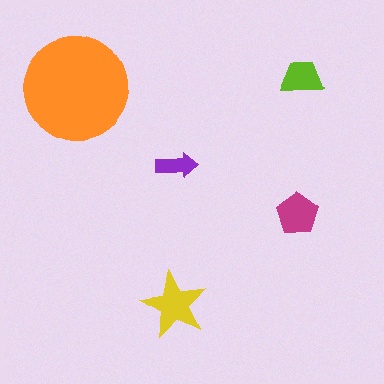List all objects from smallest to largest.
The purple arrow, the lime trapezoid, the magenta pentagon, the yellow star, the orange circle.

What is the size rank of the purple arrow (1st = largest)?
5th.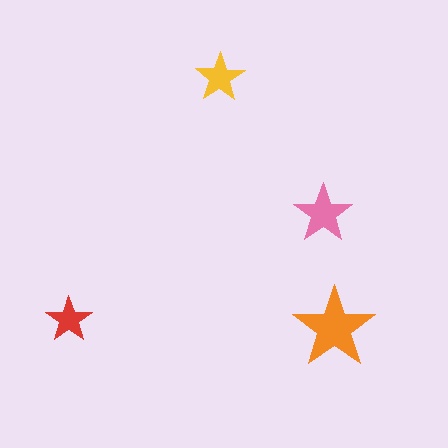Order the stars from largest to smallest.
the orange one, the pink one, the yellow one, the red one.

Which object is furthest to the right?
The orange star is rightmost.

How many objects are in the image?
There are 4 objects in the image.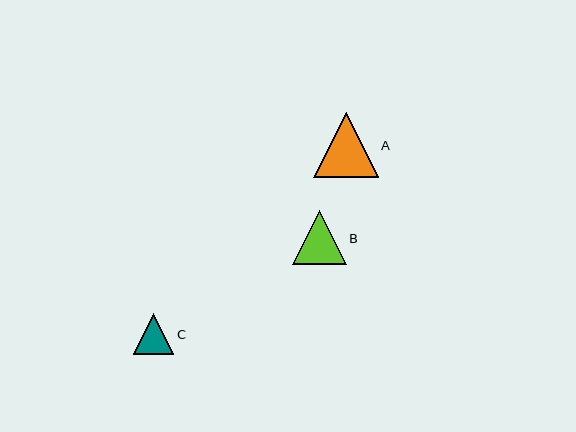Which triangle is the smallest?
Triangle C is the smallest with a size of approximately 41 pixels.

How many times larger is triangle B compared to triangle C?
Triangle B is approximately 1.3 times the size of triangle C.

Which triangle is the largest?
Triangle A is the largest with a size of approximately 65 pixels.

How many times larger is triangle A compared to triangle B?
Triangle A is approximately 1.2 times the size of triangle B.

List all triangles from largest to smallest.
From largest to smallest: A, B, C.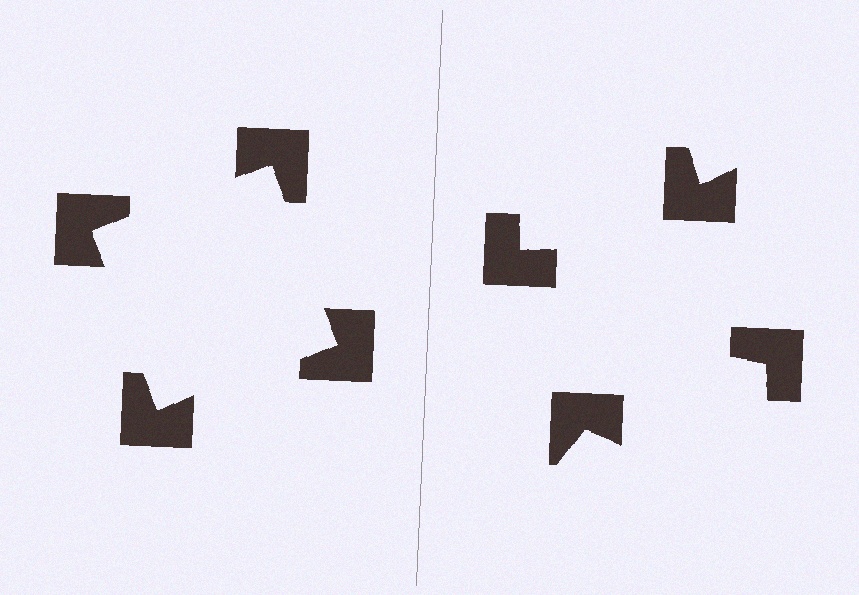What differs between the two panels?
The notched squares are positioned identically on both sides; only the wedge orientations differ. On the left they align to a square; on the right they are misaligned.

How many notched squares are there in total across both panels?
8 — 4 on each side.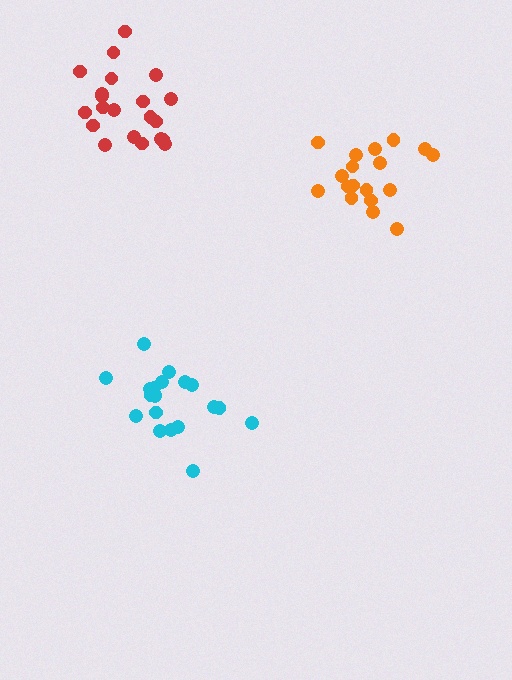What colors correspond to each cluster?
The clusters are colored: red, cyan, orange.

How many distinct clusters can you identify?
There are 3 distinct clusters.